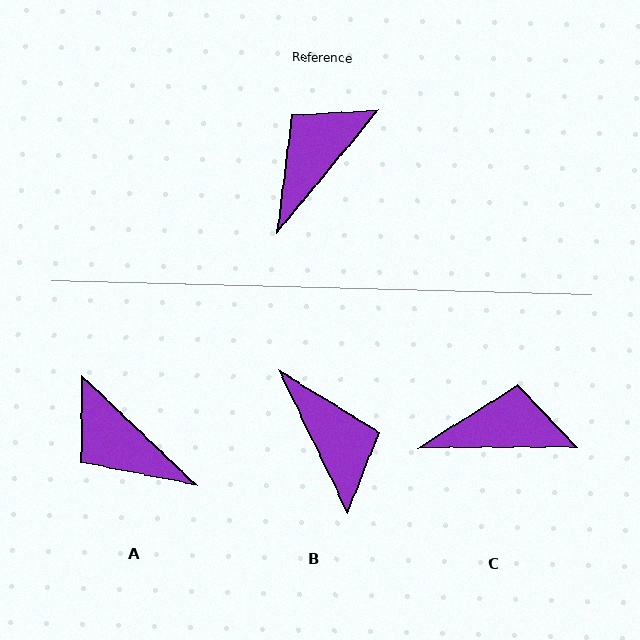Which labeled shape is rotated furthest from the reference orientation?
B, about 115 degrees away.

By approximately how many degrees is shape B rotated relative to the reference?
Approximately 115 degrees clockwise.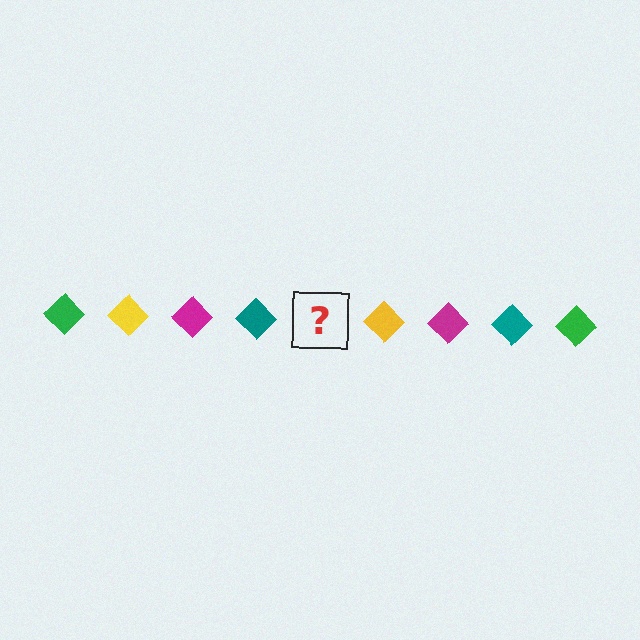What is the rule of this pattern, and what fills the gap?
The rule is that the pattern cycles through green, yellow, magenta, teal diamonds. The gap should be filled with a green diamond.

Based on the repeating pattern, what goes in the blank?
The blank should be a green diamond.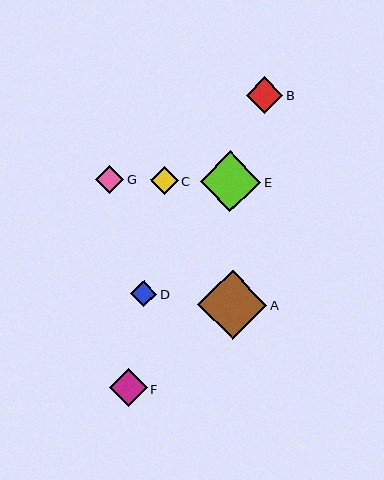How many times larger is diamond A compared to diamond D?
Diamond A is approximately 2.6 times the size of diamond D.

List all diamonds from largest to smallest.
From largest to smallest: A, E, F, B, G, C, D.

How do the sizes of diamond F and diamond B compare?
Diamond F and diamond B are approximately the same size.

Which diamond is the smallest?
Diamond D is the smallest with a size of approximately 26 pixels.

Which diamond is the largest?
Diamond A is the largest with a size of approximately 69 pixels.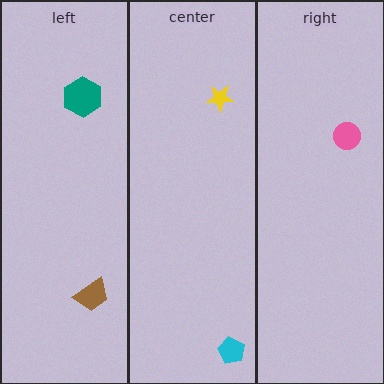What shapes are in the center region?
The cyan pentagon, the yellow star.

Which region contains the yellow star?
The center region.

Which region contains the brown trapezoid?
The left region.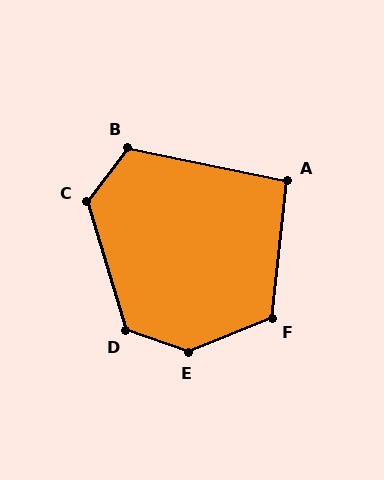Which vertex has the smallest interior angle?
A, at approximately 96 degrees.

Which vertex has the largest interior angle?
E, at approximately 139 degrees.